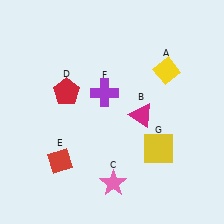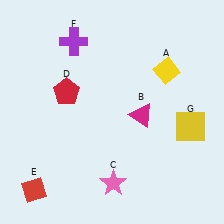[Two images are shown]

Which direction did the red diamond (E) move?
The red diamond (E) moved down.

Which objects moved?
The objects that moved are: the red diamond (E), the purple cross (F), the yellow square (G).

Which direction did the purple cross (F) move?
The purple cross (F) moved up.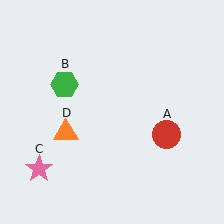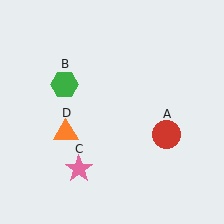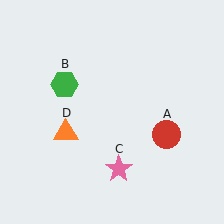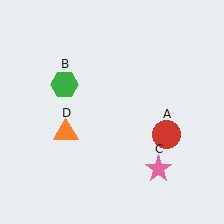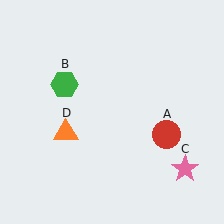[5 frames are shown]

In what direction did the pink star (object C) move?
The pink star (object C) moved right.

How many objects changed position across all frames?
1 object changed position: pink star (object C).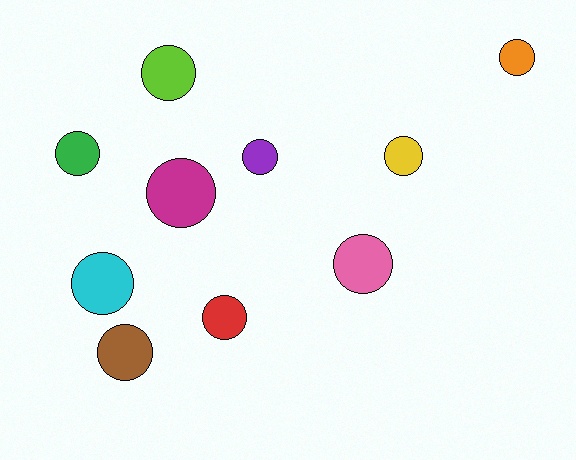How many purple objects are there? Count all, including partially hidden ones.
There is 1 purple object.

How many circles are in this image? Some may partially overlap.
There are 10 circles.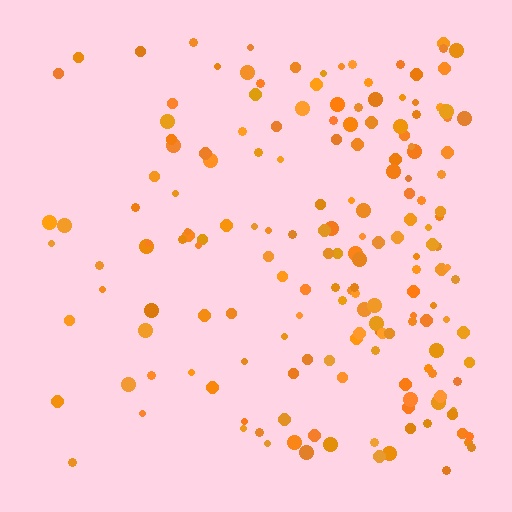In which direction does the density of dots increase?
From left to right, with the right side densest.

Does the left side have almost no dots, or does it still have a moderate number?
Still a moderate number, just noticeably fewer than the right.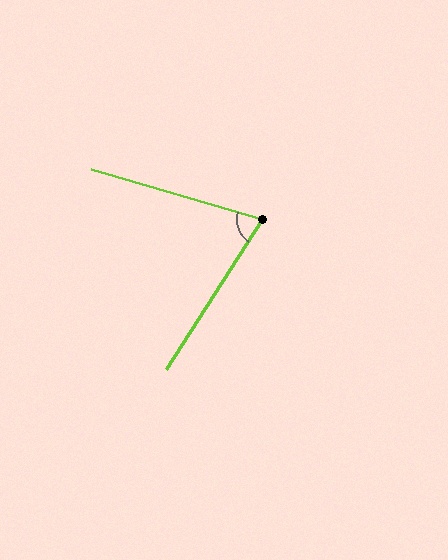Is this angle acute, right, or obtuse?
It is acute.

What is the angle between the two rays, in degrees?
Approximately 73 degrees.